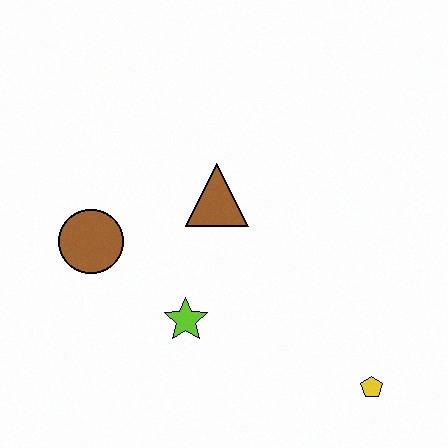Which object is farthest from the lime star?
The yellow pentagon is farthest from the lime star.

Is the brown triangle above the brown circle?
Yes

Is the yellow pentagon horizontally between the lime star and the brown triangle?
No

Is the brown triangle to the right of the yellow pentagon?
No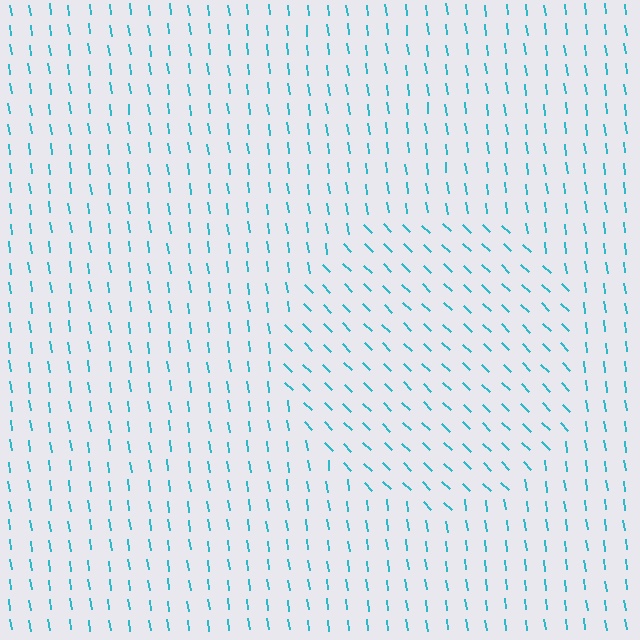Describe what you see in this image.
The image is filled with small cyan line segments. A circle region in the image has lines oriented differently from the surrounding lines, creating a visible texture boundary.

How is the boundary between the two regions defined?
The boundary is defined purely by a change in line orientation (approximately 38 degrees difference). All lines are the same color and thickness.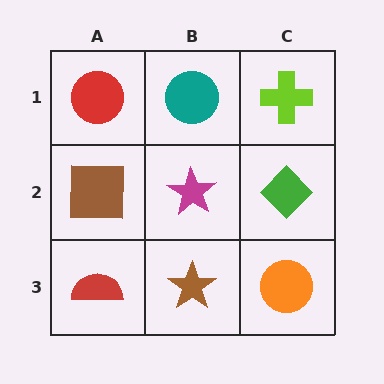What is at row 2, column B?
A magenta star.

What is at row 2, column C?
A green diamond.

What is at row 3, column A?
A red semicircle.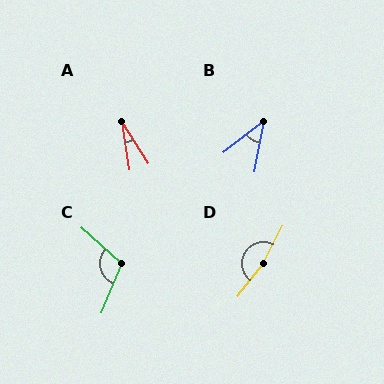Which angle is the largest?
D, at approximately 169 degrees.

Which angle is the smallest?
A, at approximately 24 degrees.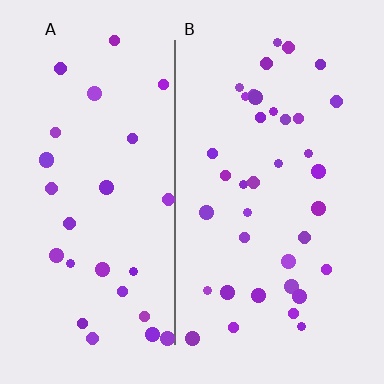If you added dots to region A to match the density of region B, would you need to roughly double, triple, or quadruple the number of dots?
Approximately double.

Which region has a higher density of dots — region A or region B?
B (the right).